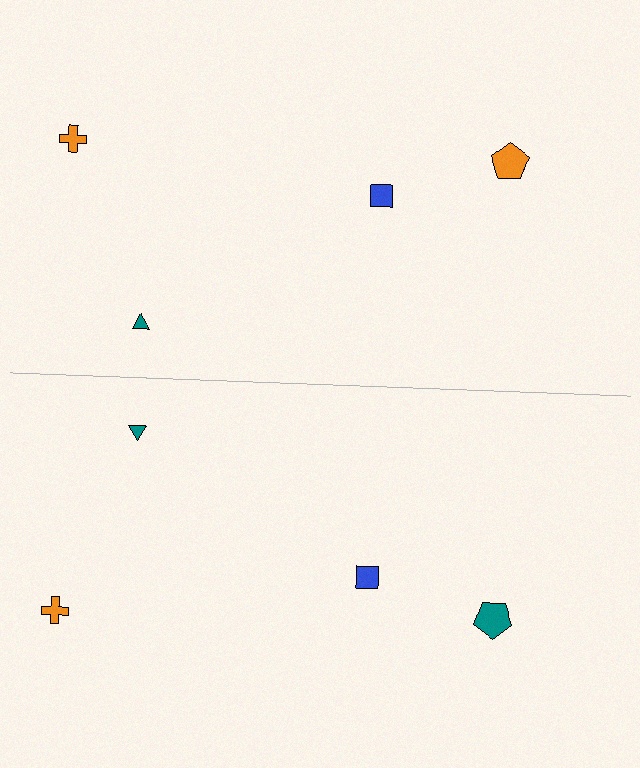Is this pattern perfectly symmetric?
No, the pattern is not perfectly symmetric. The teal pentagon on the bottom side breaks the symmetry — its mirror counterpart is orange.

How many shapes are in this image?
There are 8 shapes in this image.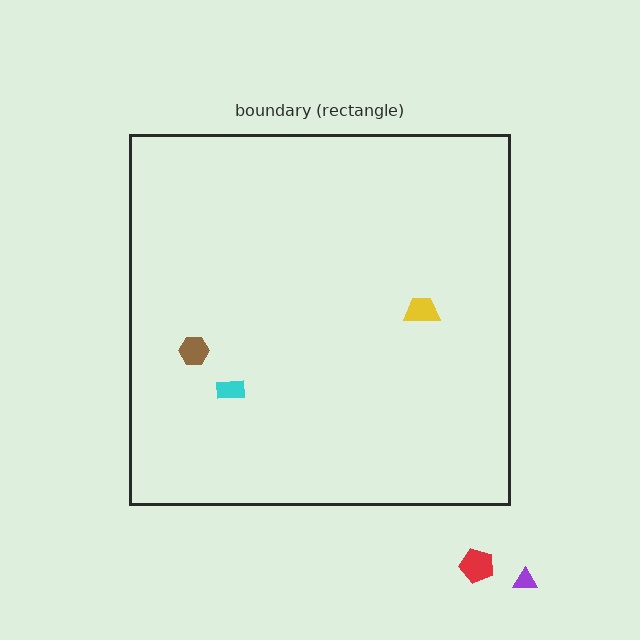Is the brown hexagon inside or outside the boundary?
Inside.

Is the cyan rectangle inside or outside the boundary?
Inside.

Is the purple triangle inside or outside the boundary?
Outside.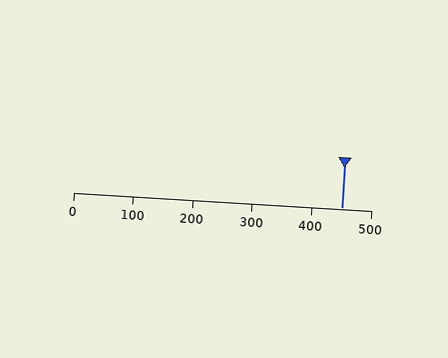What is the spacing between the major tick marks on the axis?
The major ticks are spaced 100 apart.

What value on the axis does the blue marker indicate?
The marker indicates approximately 450.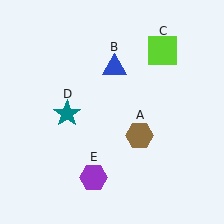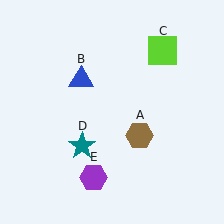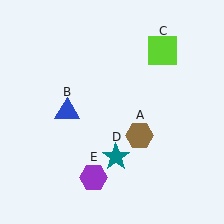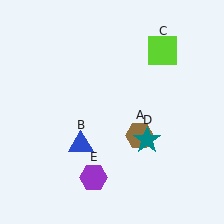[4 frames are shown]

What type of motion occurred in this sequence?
The blue triangle (object B), teal star (object D) rotated counterclockwise around the center of the scene.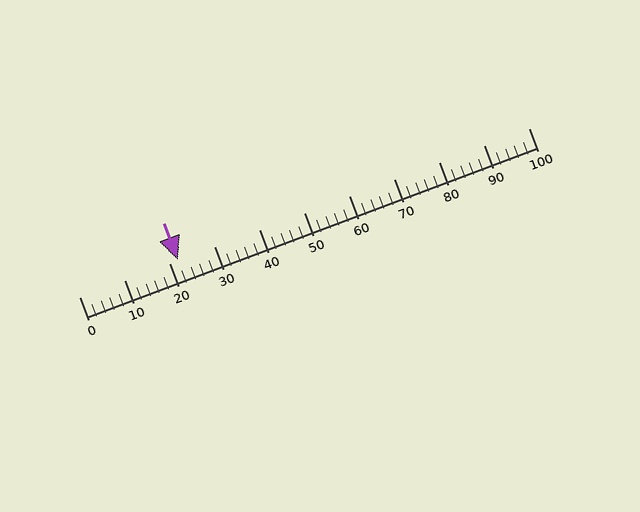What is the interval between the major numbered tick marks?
The major tick marks are spaced 10 units apart.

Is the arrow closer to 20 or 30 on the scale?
The arrow is closer to 20.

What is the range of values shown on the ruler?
The ruler shows values from 0 to 100.